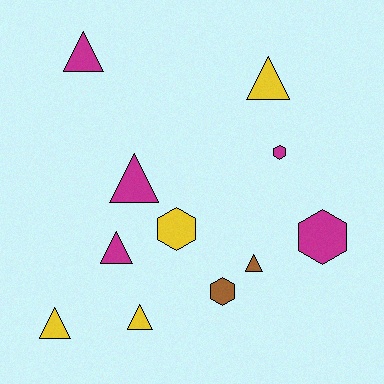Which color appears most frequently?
Magenta, with 5 objects.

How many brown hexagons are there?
There is 1 brown hexagon.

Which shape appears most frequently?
Triangle, with 7 objects.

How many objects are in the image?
There are 11 objects.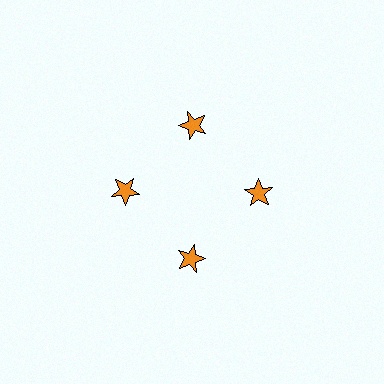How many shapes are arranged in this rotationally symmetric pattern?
There are 4 shapes, arranged in 4 groups of 1.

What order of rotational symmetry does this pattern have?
This pattern has 4-fold rotational symmetry.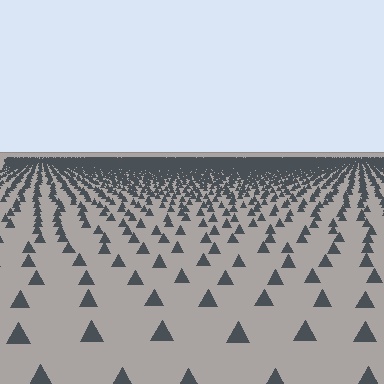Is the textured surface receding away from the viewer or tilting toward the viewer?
The surface is receding away from the viewer. Texture elements get smaller and denser toward the top.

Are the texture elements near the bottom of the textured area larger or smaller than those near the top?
Larger. Near the bottom, elements are closer to the viewer and appear at a bigger on-screen size.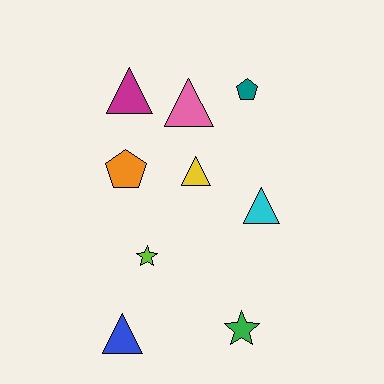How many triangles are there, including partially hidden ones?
There are 5 triangles.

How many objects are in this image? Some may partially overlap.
There are 9 objects.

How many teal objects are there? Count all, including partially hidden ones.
There is 1 teal object.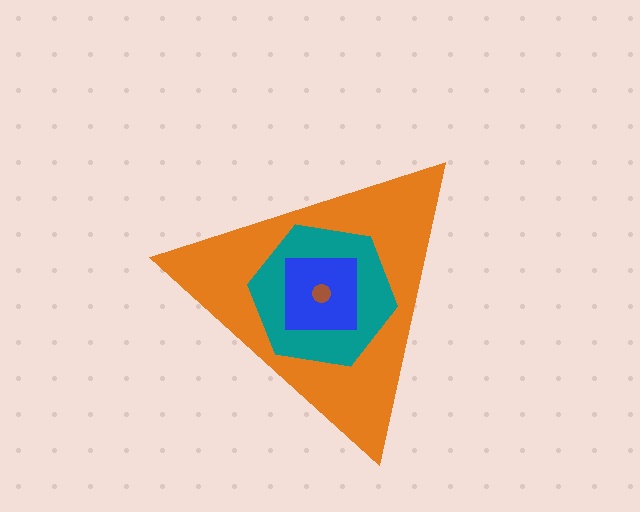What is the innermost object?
The brown circle.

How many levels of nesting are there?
4.